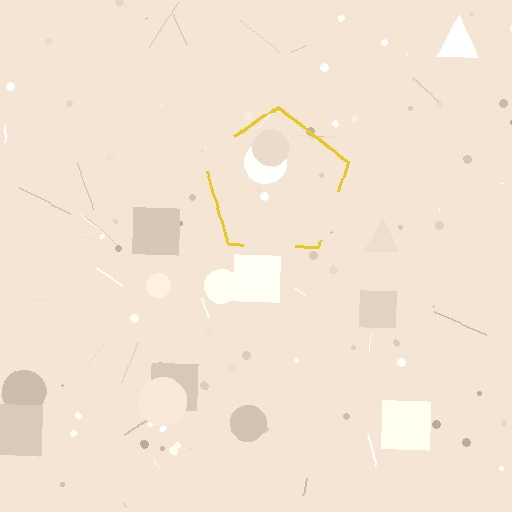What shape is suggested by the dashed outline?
The dashed outline suggests a pentagon.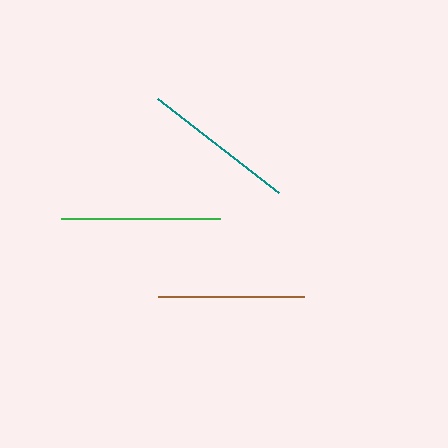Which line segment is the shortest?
The brown line is the shortest at approximately 147 pixels.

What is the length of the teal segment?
The teal segment is approximately 153 pixels long.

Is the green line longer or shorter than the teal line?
The green line is longer than the teal line.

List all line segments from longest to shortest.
From longest to shortest: green, teal, brown.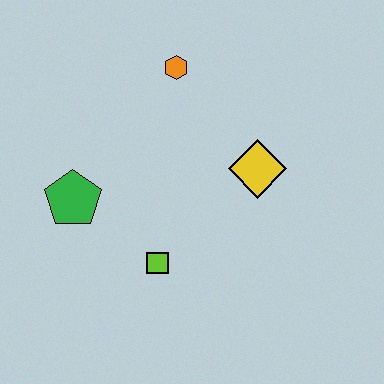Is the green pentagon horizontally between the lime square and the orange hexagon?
No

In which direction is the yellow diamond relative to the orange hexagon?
The yellow diamond is below the orange hexagon.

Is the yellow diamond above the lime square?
Yes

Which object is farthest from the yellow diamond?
The green pentagon is farthest from the yellow diamond.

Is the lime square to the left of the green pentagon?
No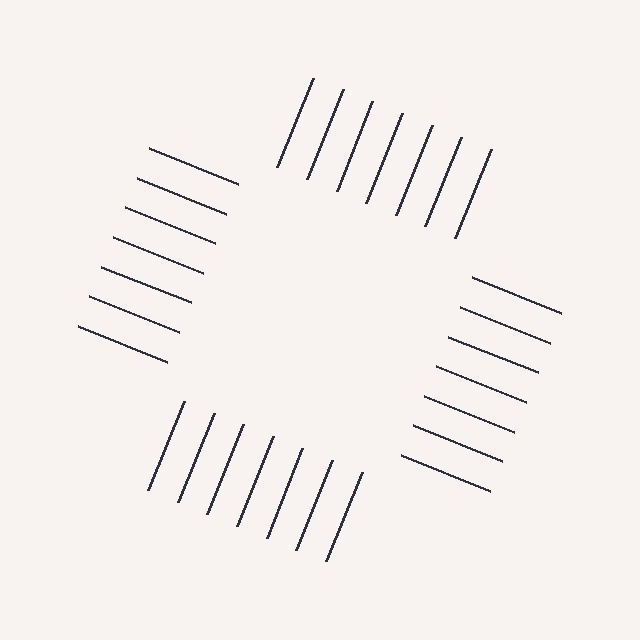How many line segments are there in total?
28 — 7 along each of the 4 edges.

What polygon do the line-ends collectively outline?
An illusory square — the line segments terminate on its edges but no continuous stroke is drawn.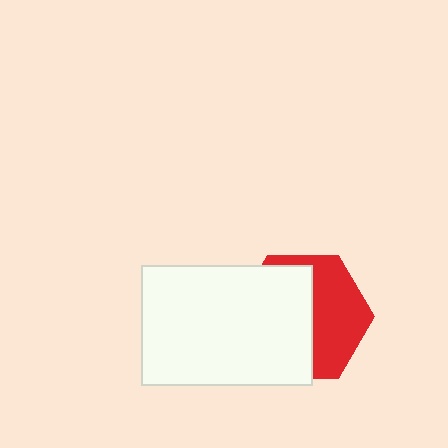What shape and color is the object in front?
The object in front is a white rectangle.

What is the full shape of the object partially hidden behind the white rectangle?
The partially hidden object is a red hexagon.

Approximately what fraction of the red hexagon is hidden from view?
Roughly 56% of the red hexagon is hidden behind the white rectangle.